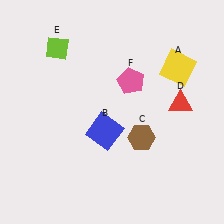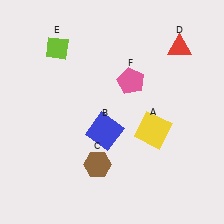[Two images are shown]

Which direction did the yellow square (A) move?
The yellow square (A) moved down.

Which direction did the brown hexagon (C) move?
The brown hexagon (C) moved left.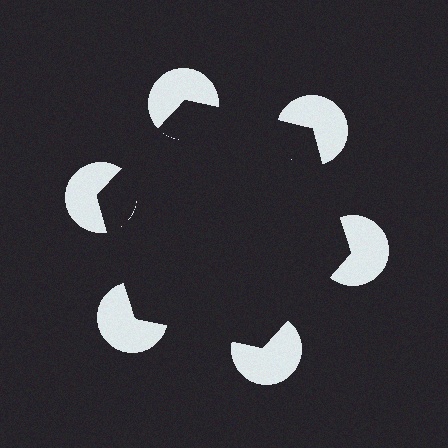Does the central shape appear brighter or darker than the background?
It typically appears slightly darker than the background, even though no actual brightness change is drawn.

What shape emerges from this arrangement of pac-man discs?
An illusory hexagon — its edges are inferred from the aligned wedge cuts in the pac-man discs, not physically drawn.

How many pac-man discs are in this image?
There are 6 — one at each vertex of the illusory hexagon.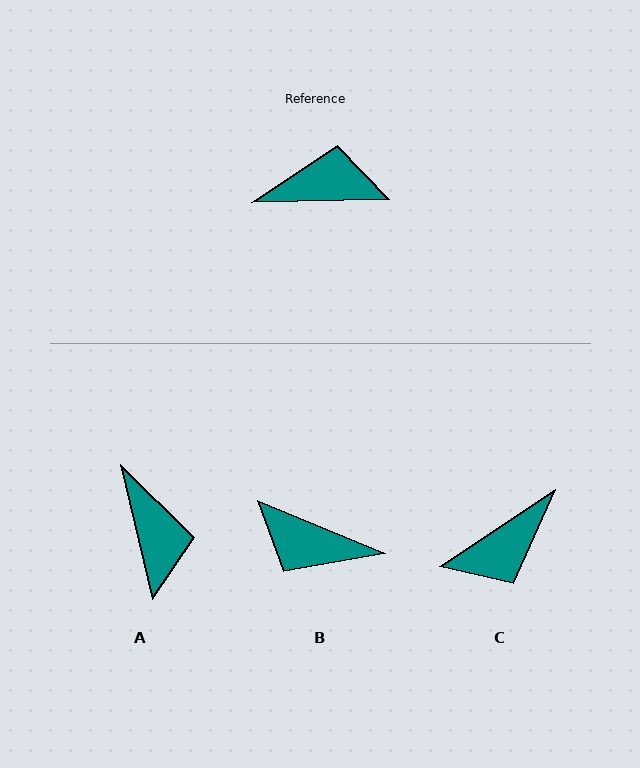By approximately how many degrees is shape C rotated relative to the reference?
Approximately 147 degrees clockwise.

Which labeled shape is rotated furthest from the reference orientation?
B, about 156 degrees away.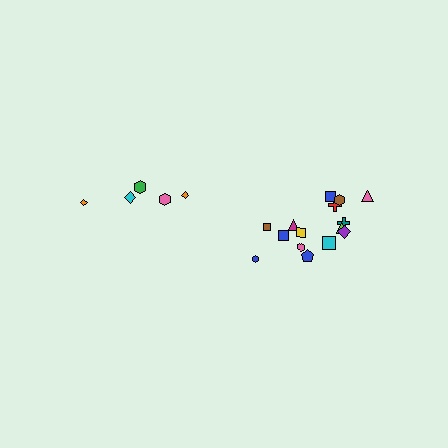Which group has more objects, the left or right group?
The right group.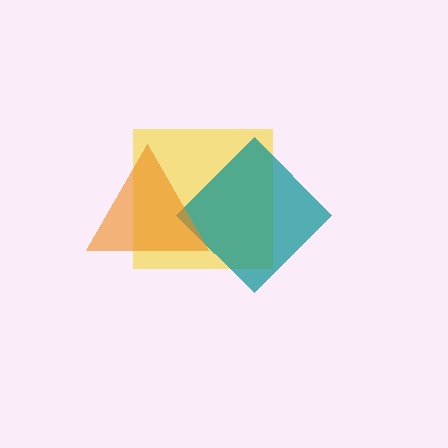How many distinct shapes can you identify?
There are 3 distinct shapes: a yellow square, a teal diamond, an orange triangle.